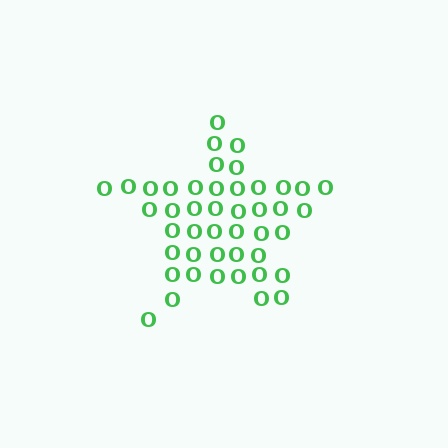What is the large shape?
The large shape is a star.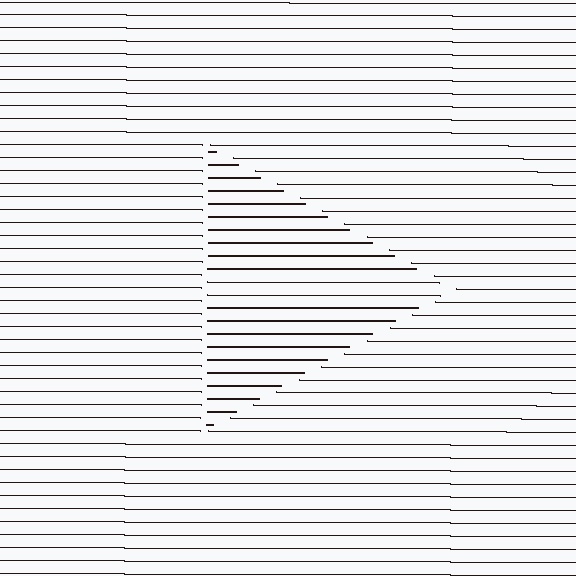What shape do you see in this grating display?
An illusory triangle. The interior of the shape contains the same grating, shifted by half a period — the contour is defined by the phase discontinuity where line-ends from the inner and outer gratings abut.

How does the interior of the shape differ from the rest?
The interior of the shape contains the same grating, shifted by half a period — the contour is defined by the phase discontinuity where line-ends from the inner and outer gratings abut.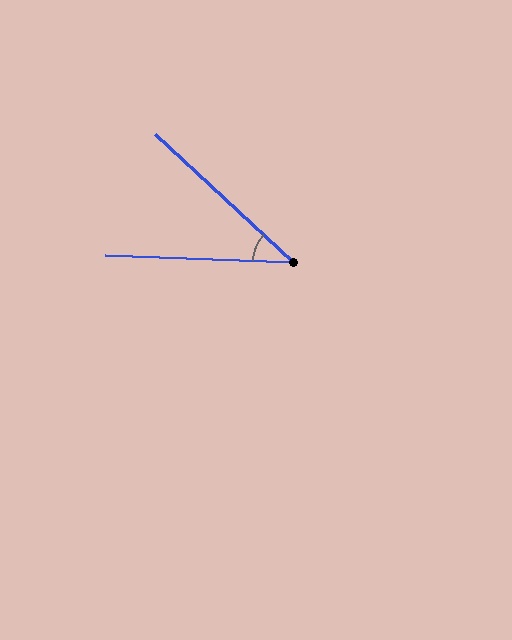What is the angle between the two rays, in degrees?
Approximately 41 degrees.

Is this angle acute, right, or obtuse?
It is acute.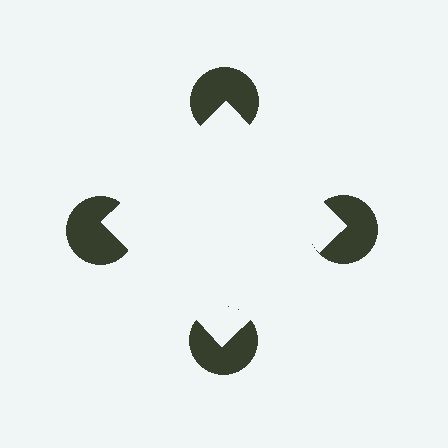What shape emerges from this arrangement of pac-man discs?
An illusory square — its edges are inferred from the aligned wedge cuts in the pac-man discs, not physically drawn.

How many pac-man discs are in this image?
There are 4 — one at each vertex of the illusory square.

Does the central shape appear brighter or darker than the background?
It typically appears slightly brighter than the background, even though no actual brightness change is drawn.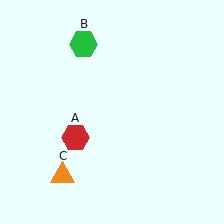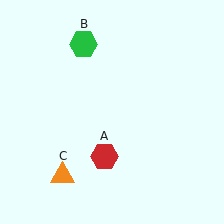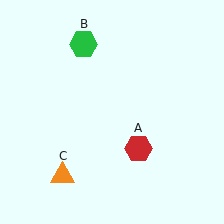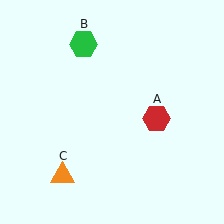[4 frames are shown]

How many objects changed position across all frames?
1 object changed position: red hexagon (object A).